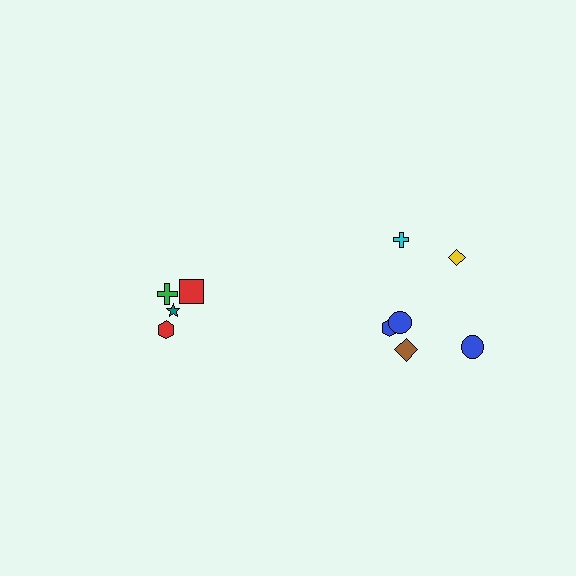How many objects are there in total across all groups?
There are 10 objects.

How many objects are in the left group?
There are 4 objects.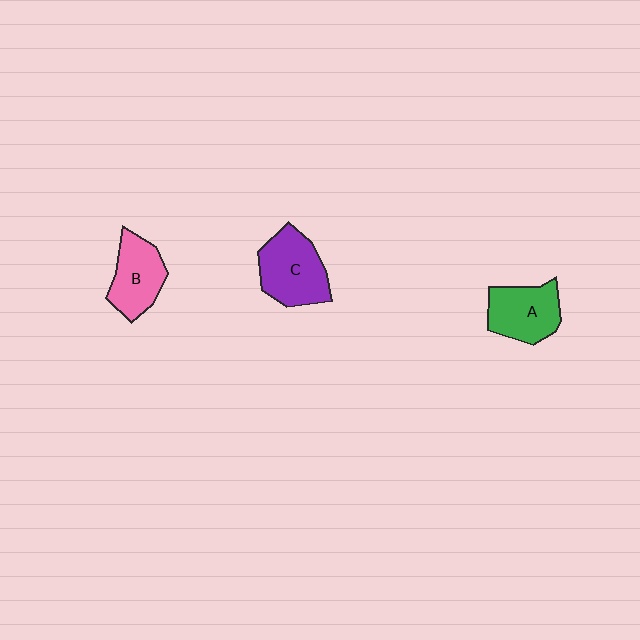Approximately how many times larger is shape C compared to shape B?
Approximately 1.2 times.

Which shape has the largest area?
Shape C (purple).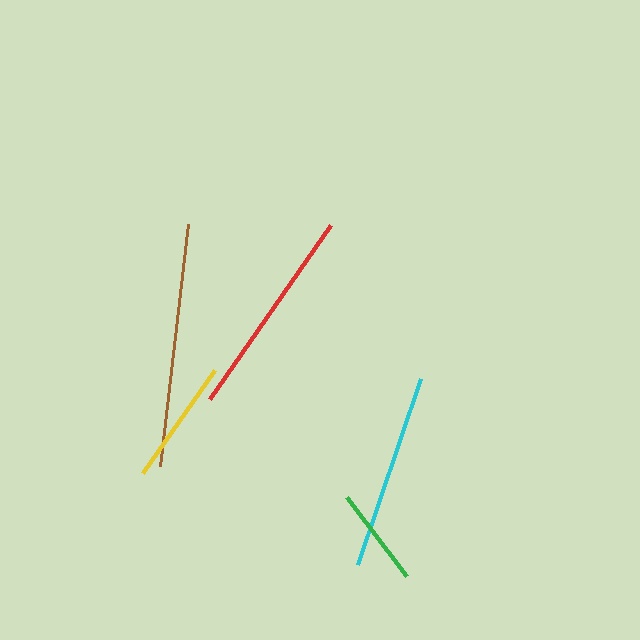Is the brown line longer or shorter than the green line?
The brown line is longer than the green line.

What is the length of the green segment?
The green segment is approximately 99 pixels long.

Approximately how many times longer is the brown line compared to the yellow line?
The brown line is approximately 1.9 times the length of the yellow line.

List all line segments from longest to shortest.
From longest to shortest: brown, red, cyan, yellow, green.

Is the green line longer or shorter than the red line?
The red line is longer than the green line.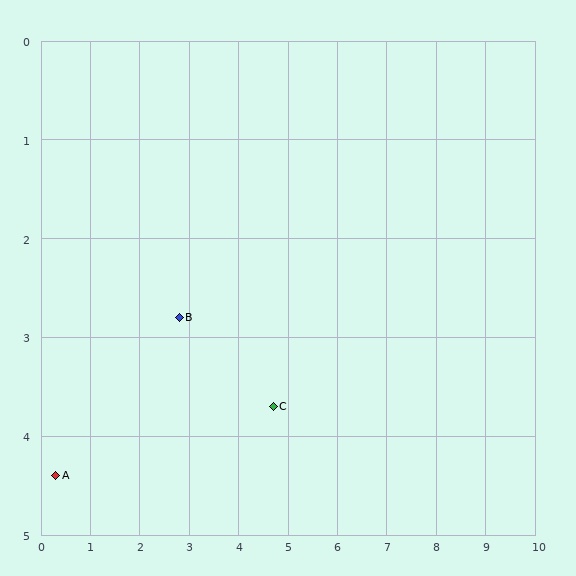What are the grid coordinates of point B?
Point B is at approximately (2.8, 2.8).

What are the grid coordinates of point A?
Point A is at approximately (0.3, 4.4).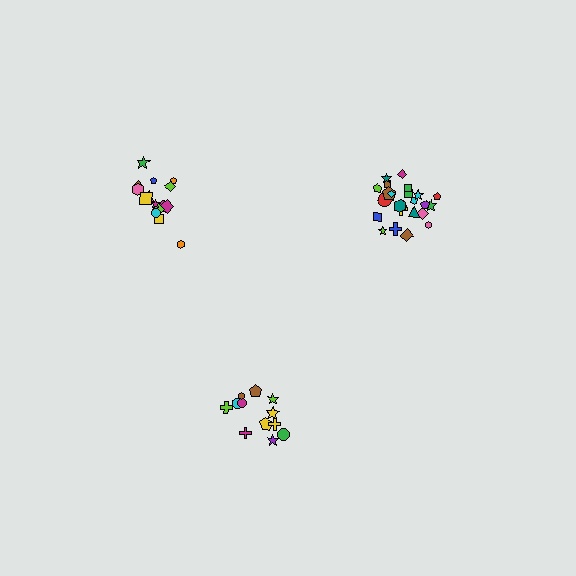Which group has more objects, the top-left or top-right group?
The top-right group.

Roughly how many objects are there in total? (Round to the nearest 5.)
Roughly 50 objects in total.